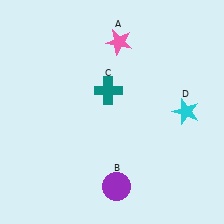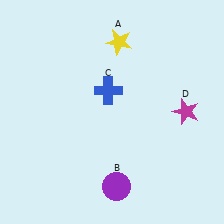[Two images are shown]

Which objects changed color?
A changed from pink to yellow. C changed from teal to blue. D changed from cyan to magenta.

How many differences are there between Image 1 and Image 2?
There are 3 differences between the two images.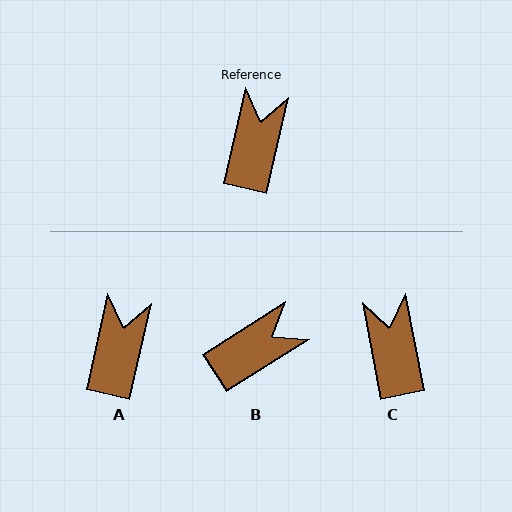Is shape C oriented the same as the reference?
No, it is off by about 24 degrees.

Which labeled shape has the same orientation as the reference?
A.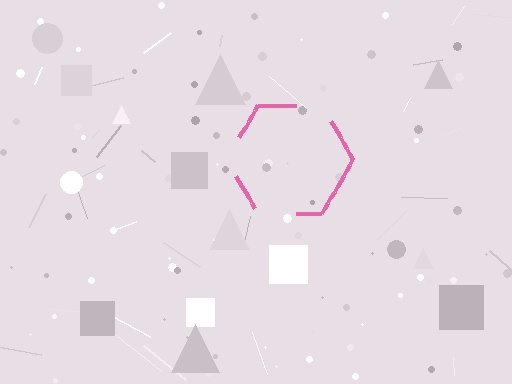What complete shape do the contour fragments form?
The contour fragments form a hexagon.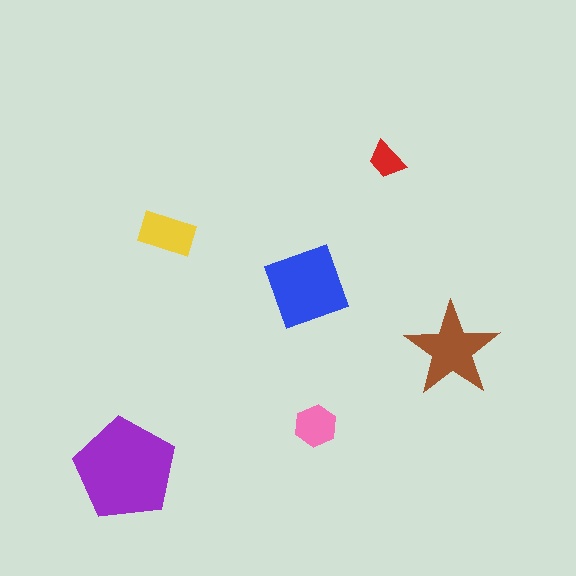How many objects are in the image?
There are 6 objects in the image.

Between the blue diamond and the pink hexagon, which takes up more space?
The blue diamond.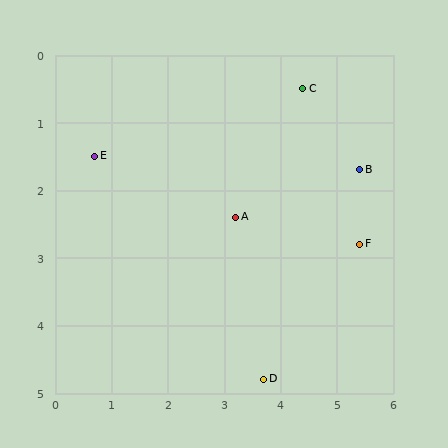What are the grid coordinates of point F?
Point F is at approximately (5.4, 2.8).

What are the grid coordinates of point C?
Point C is at approximately (4.4, 0.5).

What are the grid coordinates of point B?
Point B is at approximately (5.4, 1.7).